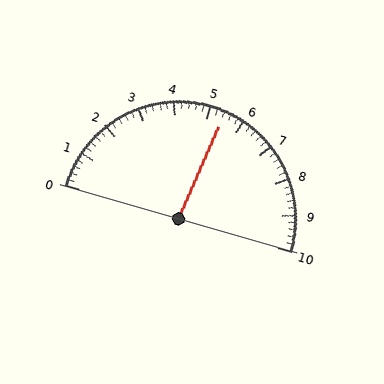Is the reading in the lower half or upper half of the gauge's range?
The reading is in the upper half of the range (0 to 10).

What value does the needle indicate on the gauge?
The needle indicates approximately 5.4.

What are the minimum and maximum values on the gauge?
The gauge ranges from 0 to 10.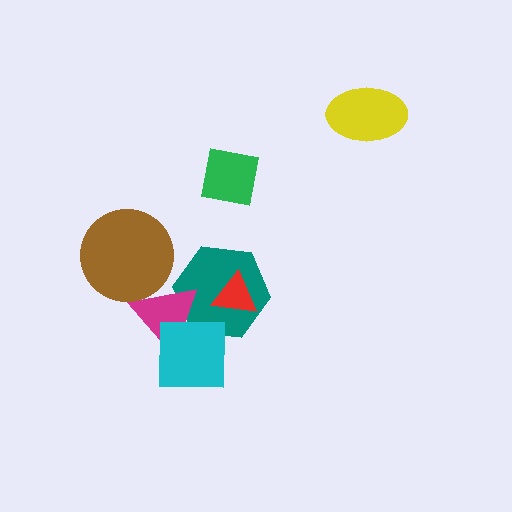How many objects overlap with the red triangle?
1 object overlaps with the red triangle.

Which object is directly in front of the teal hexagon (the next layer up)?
The red triangle is directly in front of the teal hexagon.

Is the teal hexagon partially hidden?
Yes, it is partially covered by another shape.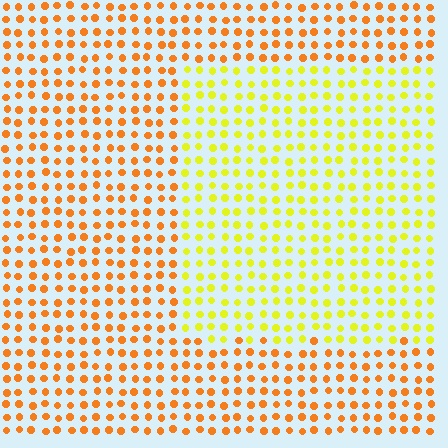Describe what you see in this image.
The image is filled with small orange elements in a uniform arrangement. A rectangle-shaped region is visible where the elements are tinted to a slightly different hue, forming a subtle color boundary.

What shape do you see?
I see a rectangle.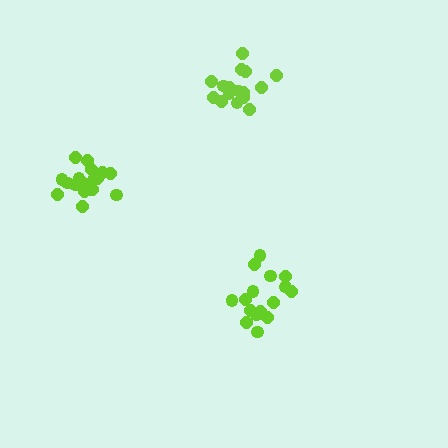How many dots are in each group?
Group 1: 16 dots, Group 2: 19 dots, Group 3: 16 dots (51 total).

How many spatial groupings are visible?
There are 3 spatial groupings.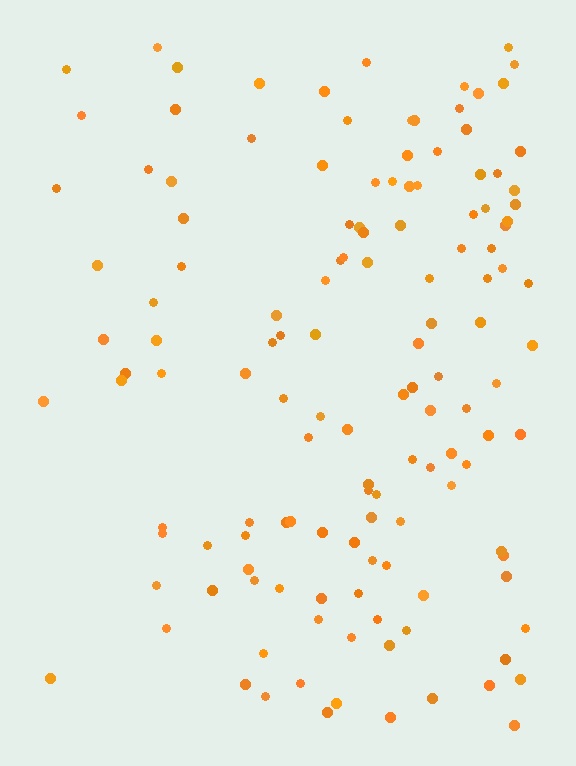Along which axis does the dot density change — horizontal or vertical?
Horizontal.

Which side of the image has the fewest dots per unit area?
The left.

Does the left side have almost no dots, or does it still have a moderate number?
Still a moderate number, just noticeably fewer than the right.